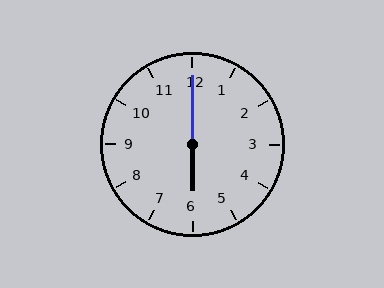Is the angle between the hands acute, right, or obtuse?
It is obtuse.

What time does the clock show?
6:00.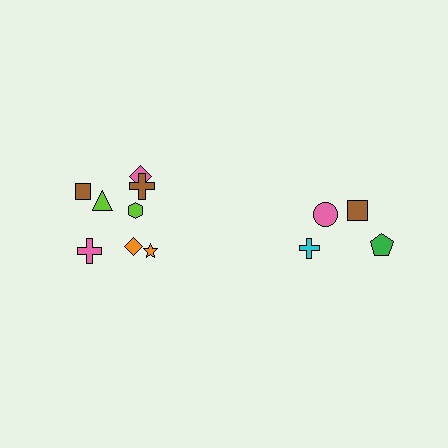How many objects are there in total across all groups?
There are 12 objects.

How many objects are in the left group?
There are 8 objects.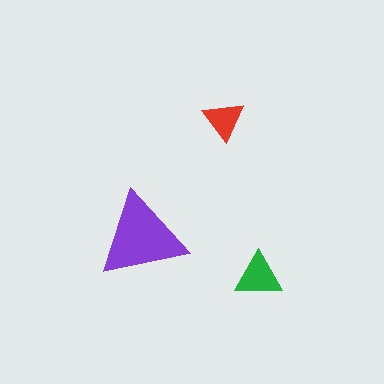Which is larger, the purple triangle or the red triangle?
The purple one.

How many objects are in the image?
There are 3 objects in the image.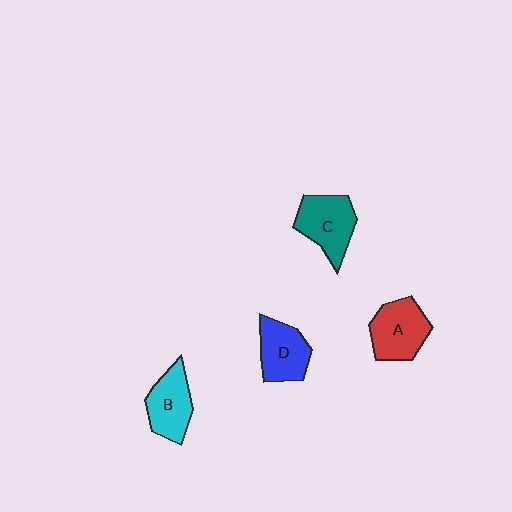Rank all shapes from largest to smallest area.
From largest to smallest: C (teal), A (red), D (blue), B (cyan).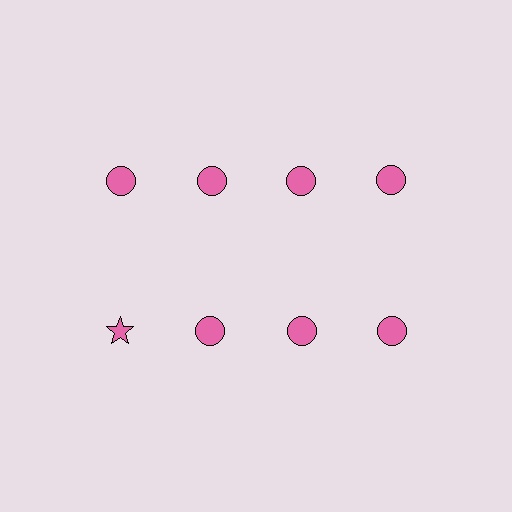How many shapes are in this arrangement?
There are 8 shapes arranged in a grid pattern.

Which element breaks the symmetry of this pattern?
The pink star in the second row, leftmost column breaks the symmetry. All other shapes are pink circles.